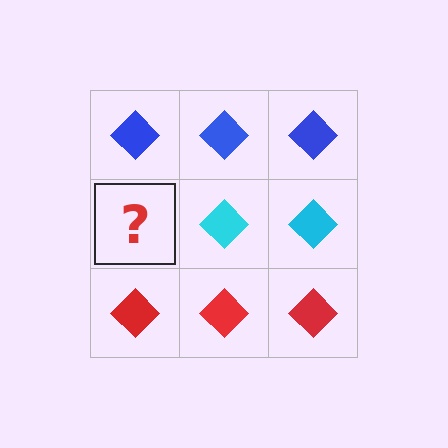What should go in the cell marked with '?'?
The missing cell should contain a cyan diamond.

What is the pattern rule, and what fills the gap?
The rule is that each row has a consistent color. The gap should be filled with a cyan diamond.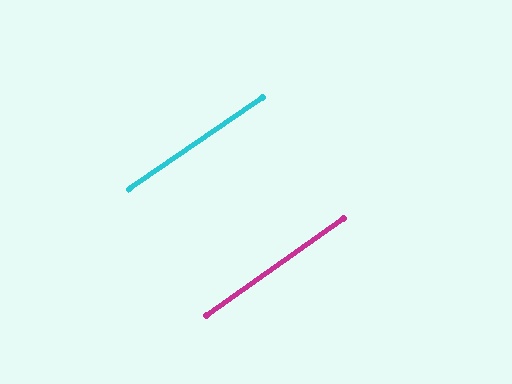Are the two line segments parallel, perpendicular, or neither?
Parallel — their directions differ by only 0.8°.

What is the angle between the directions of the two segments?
Approximately 1 degree.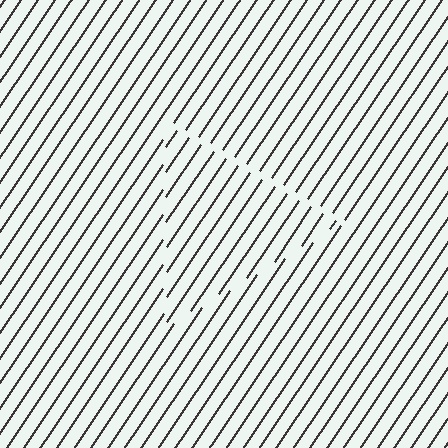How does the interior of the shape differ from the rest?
The interior of the shape contains the same grating, shifted by half a period — the contour is defined by the phase discontinuity where line-ends from the inner and outer gratings abut.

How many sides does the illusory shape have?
3 sides — the line-ends trace a triangle.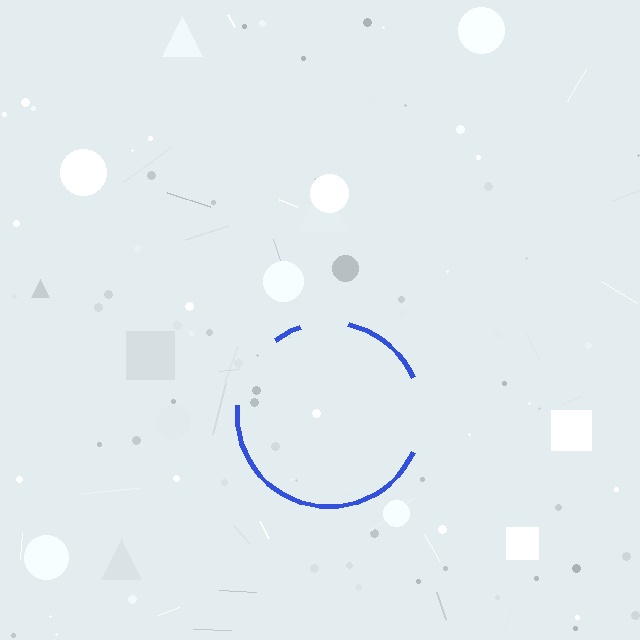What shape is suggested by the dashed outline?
The dashed outline suggests a circle.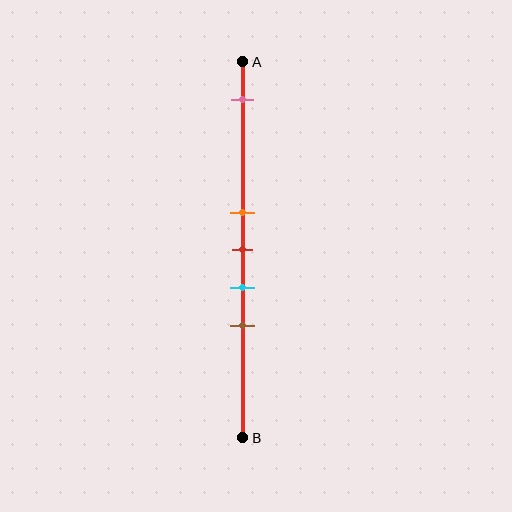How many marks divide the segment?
There are 5 marks dividing the segment.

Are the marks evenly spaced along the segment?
No, the marks are not evenly spaced.